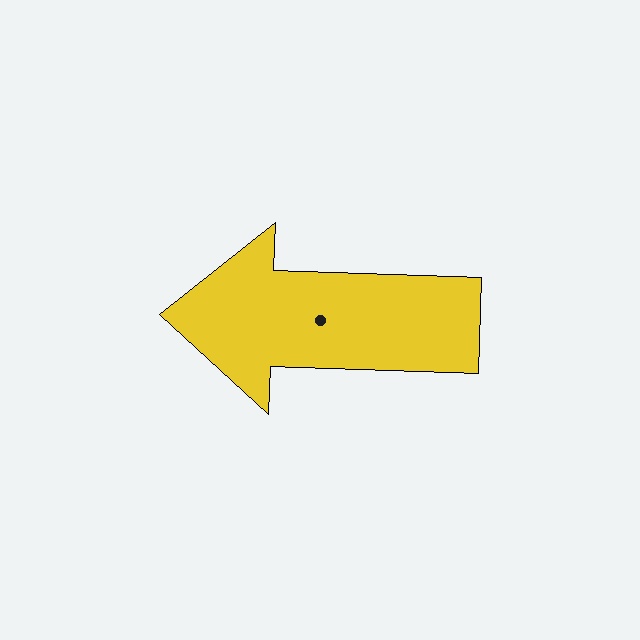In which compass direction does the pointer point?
West.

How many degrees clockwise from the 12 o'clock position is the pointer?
Approximately 272 degrees.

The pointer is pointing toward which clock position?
Roughly 9 o'clock.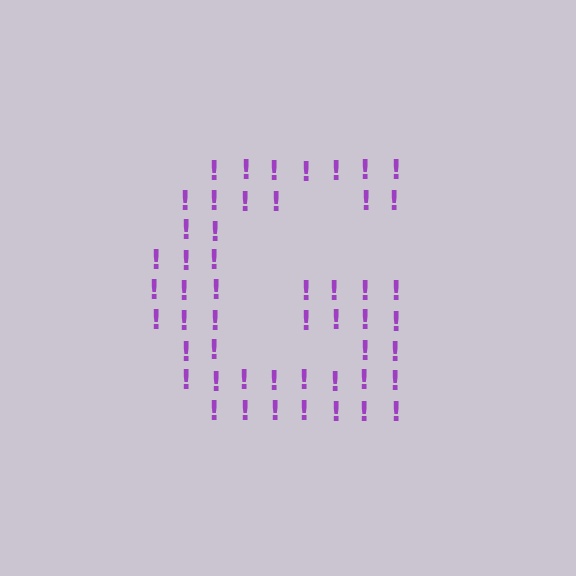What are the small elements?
The small elements are exclamation marks.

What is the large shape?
The large shape is the letter G.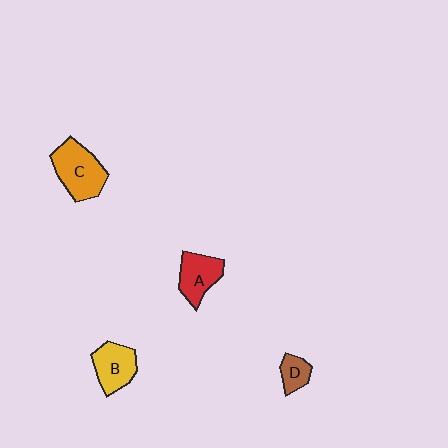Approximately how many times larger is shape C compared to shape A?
Approximately 1.4 times.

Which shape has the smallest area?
Shape D (brown).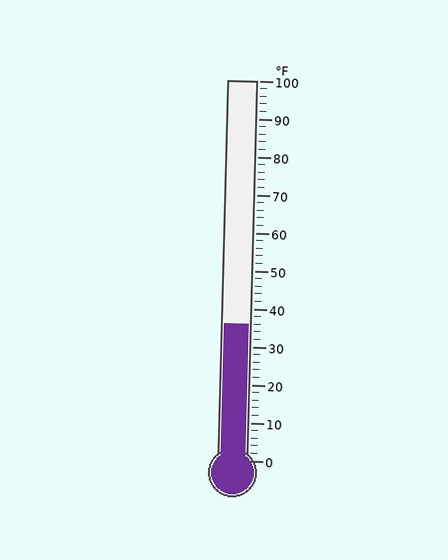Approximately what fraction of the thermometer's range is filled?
The thermometer is filled to approximately 35% of its range.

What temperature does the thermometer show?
The thermometer shows approximately 36°F.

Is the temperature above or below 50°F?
The temperature is below 50°F.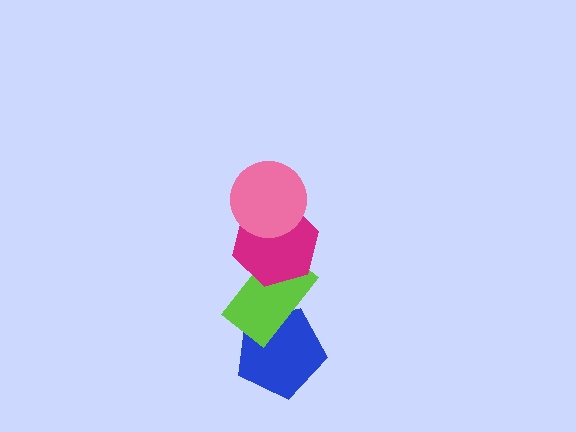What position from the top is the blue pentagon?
The blue pentagon is 4th from the top.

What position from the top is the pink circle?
The pink circle is 1st from the top.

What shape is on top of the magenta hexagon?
The pink circle is on top of the magenta hexagon.